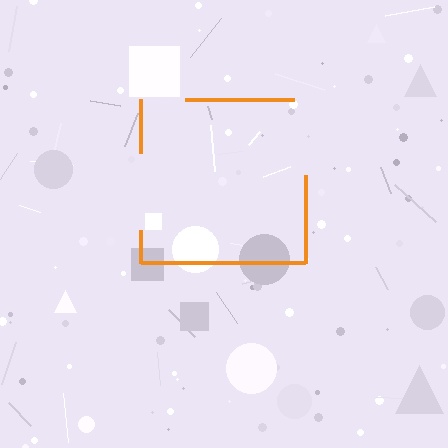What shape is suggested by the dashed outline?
The dashed outline suggests a square.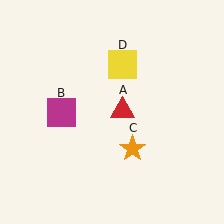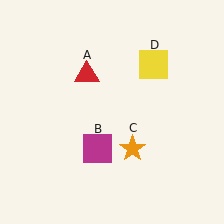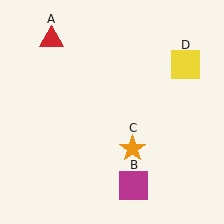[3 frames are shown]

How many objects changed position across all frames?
3 objects changed position: red triangle (object A), magenta square (object B), yellow square (object D).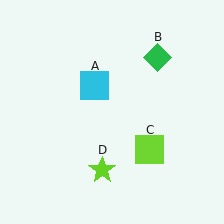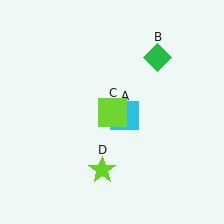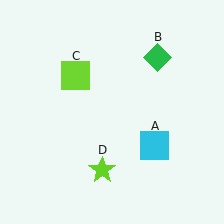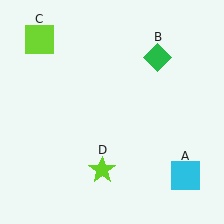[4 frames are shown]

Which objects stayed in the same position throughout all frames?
Green diamond (object B) and lime star (object D) remained stationary.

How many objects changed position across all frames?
2 objects changed position: cyan square (object A), lime square (object C).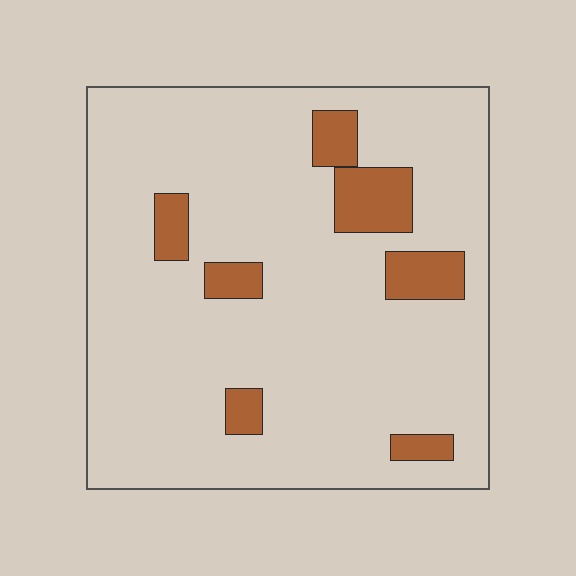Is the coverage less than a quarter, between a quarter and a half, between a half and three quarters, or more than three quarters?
Less than a quarter.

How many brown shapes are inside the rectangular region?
7.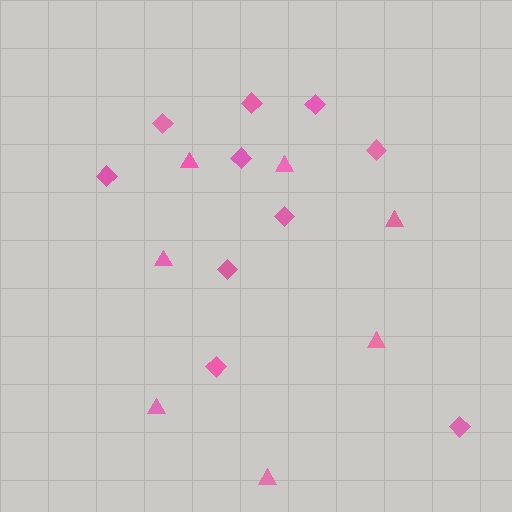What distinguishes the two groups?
There are 2 groups: one group of diamonds (10) and one group of triangles (7).